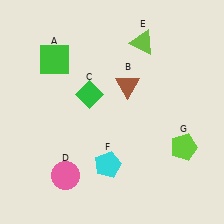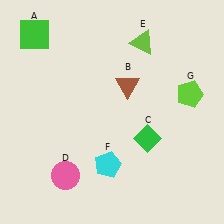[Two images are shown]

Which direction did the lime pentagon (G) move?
The lime pentagon (G) moved up.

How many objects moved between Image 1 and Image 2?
3 objects moved between the two images.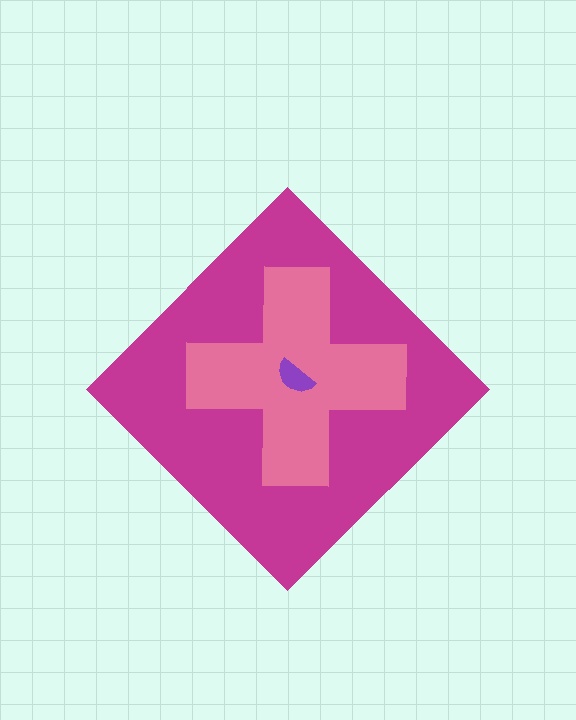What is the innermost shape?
The purple semicircle.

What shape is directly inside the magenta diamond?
The pink cross.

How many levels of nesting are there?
3.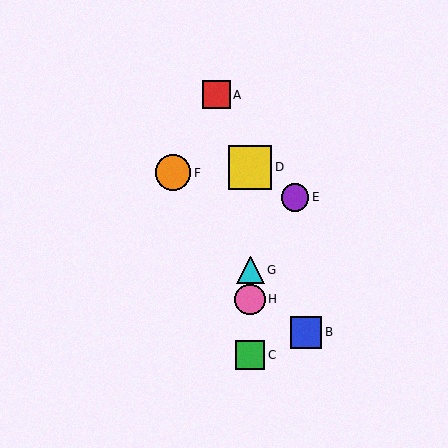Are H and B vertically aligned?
No, H is at x≈250 and B is at x≈306.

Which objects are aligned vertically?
Objects C, D, G, H are aligned vertically.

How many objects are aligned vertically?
4 objects (C, D, G, H) are aligned vertically.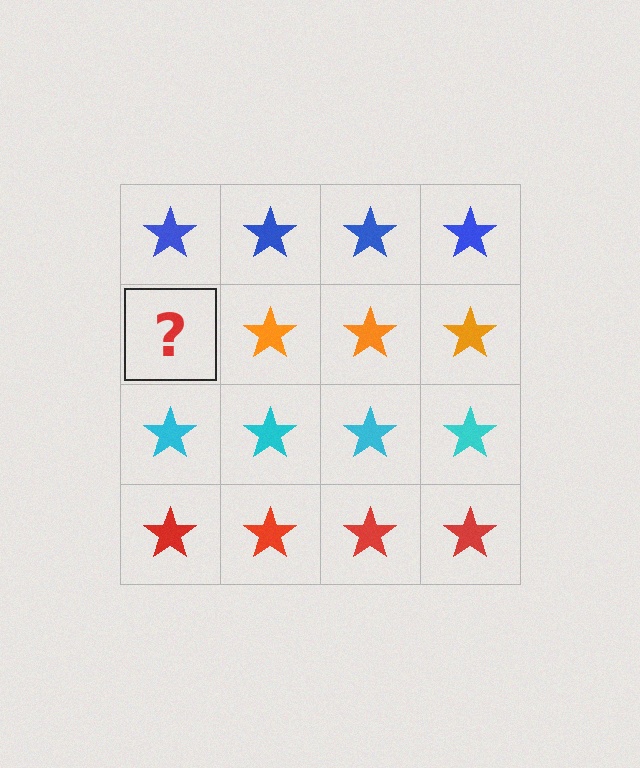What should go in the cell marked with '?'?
The missing cell should contain an orange star.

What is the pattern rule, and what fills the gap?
The rule is that each row has a consistent color. The gap should be filled with an orange star.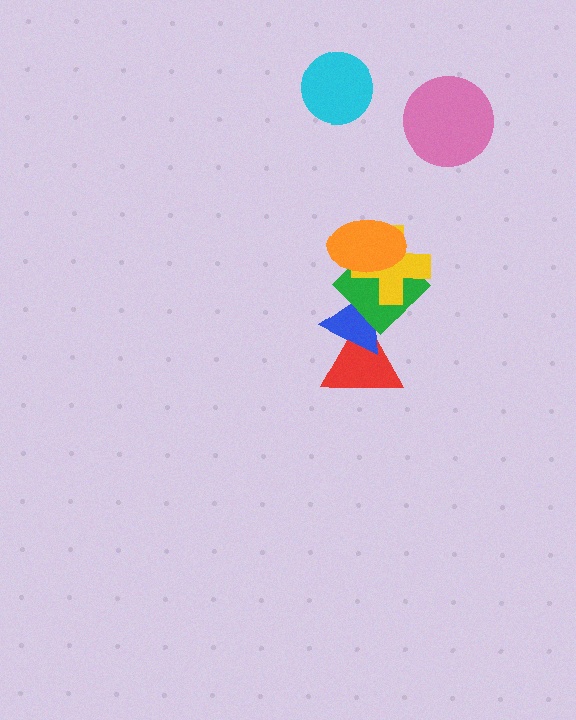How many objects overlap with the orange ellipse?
2 objects overlap with the orange ellipse.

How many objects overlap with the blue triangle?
3 objects overlap with the blue triangle.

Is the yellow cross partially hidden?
Yes, it is partially covered by another shape.